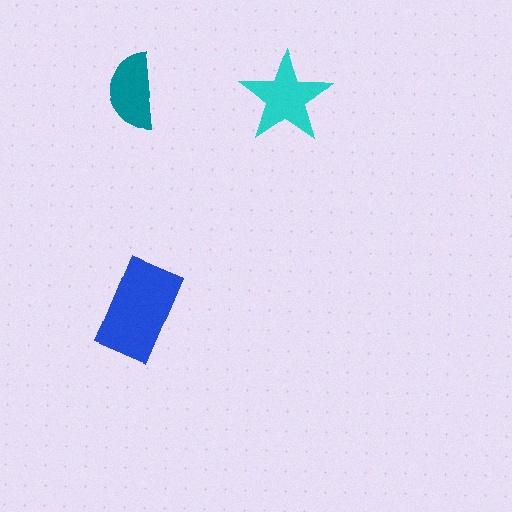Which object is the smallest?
The teal semicircle.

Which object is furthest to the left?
The teal semicircle is leftmost.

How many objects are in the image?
There are 3 objects in the image.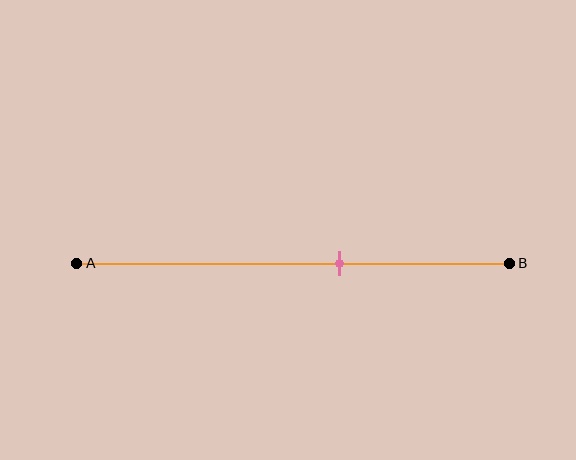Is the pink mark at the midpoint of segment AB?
No, the mark is at about 60% from A, not at the 50% midpoint.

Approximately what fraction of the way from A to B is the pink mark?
The pink mark is approximately 60% of the way from A to B.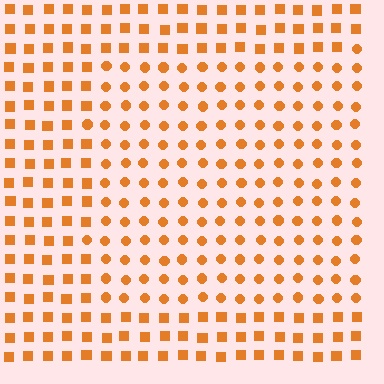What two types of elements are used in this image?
The image uses circles inside the rectangle region and squares outside it.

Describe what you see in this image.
The image is filled with small orange elements arranged in a uniform grid. A rectangle-shaped region contains circles, while the surrounding area contains squares. The boundary is defined purely by the change in element shape.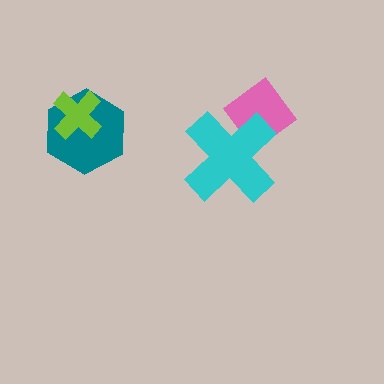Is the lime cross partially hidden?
No, no other shape covers it.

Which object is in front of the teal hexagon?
The lime cross is in front of the teal hexagon.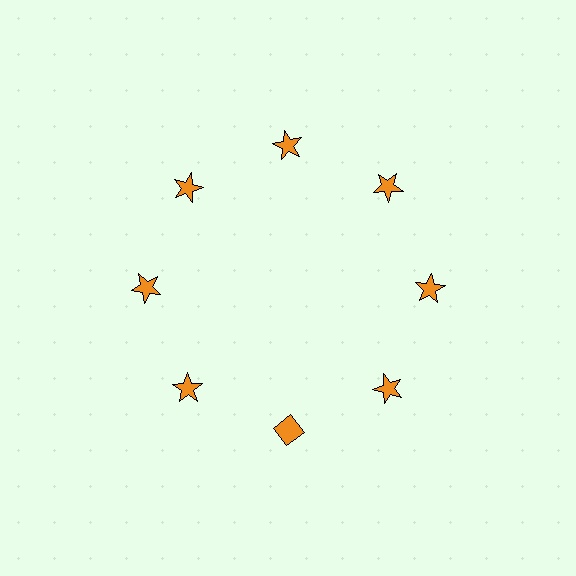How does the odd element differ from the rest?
It has a different shape: diamond instead of star.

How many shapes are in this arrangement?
There are 8 shapes arranged in a ring pattern.